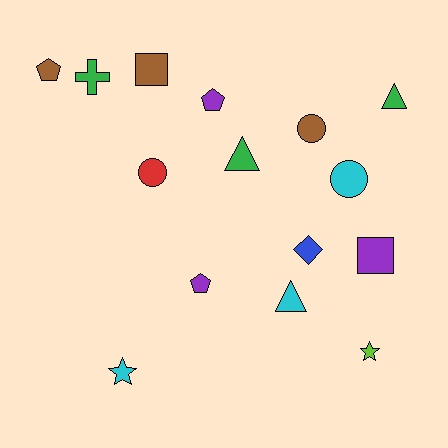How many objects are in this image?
There are 15 objects.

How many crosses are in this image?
There is 1 cross.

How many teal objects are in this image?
There are no teal objects.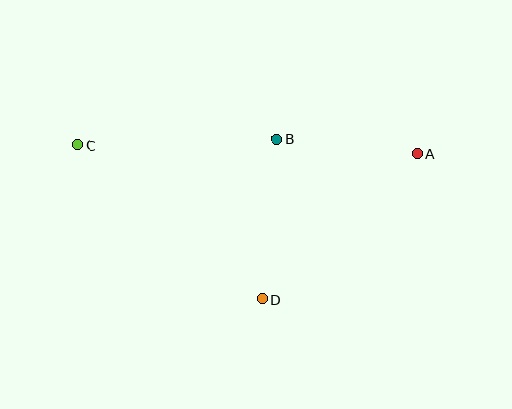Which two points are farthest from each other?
Points A and C are farthest from each other.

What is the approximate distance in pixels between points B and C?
The distance between B and C is approximately 200 pixels.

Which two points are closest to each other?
Points A and B are closest to each other.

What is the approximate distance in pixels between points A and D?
The distance between A and D is approximately 213 pixels.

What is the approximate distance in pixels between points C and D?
The distance between C and D is approximately 240 pixels.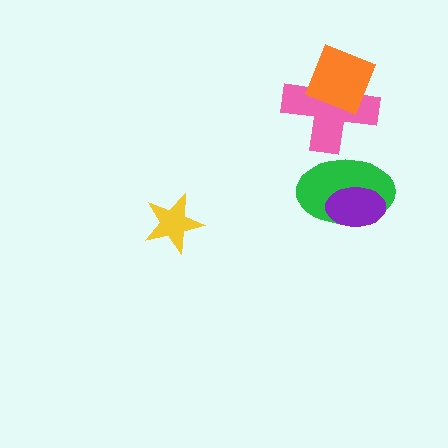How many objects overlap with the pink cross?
1 object overlaps with the pink cross.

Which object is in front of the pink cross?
The orange square is in front of the pink cross.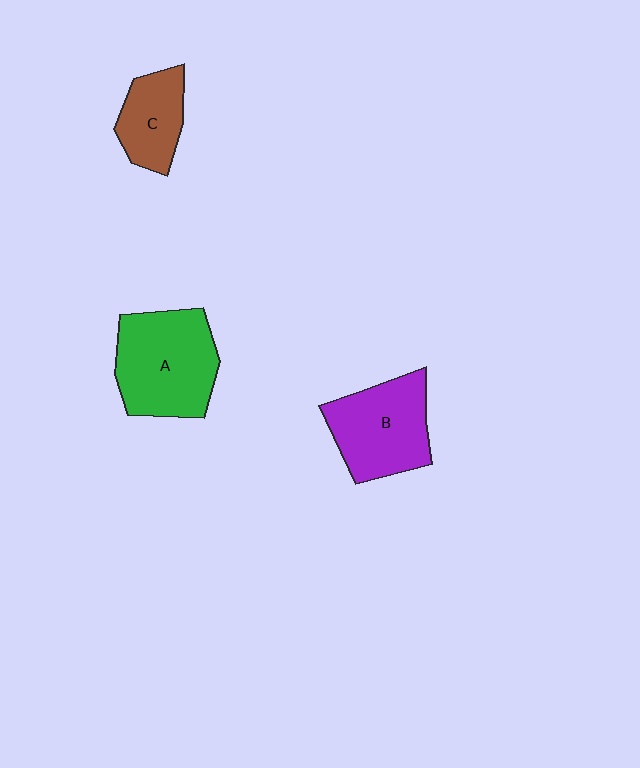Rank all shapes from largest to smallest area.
From largest to smallest: A (green), B (purple), C (brown).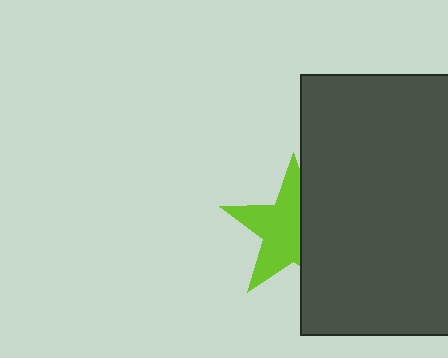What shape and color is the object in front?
The object in front is a dark gray rectangle.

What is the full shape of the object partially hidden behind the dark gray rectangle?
The partially hidden object is a lime star.